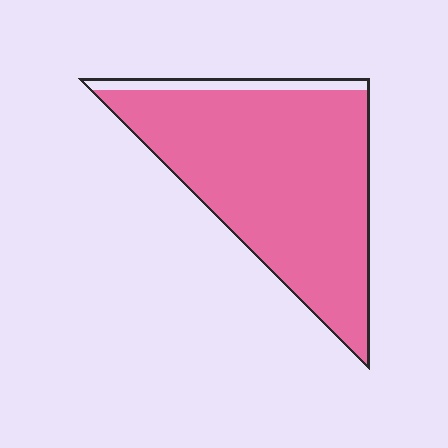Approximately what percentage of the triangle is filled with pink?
Approximately 90%.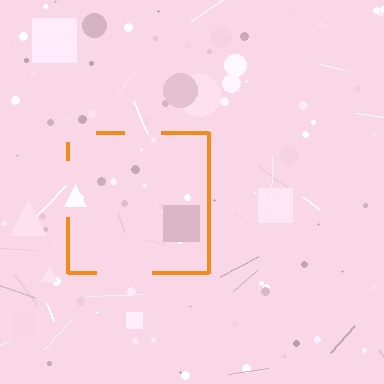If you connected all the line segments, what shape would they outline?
They would outline a square.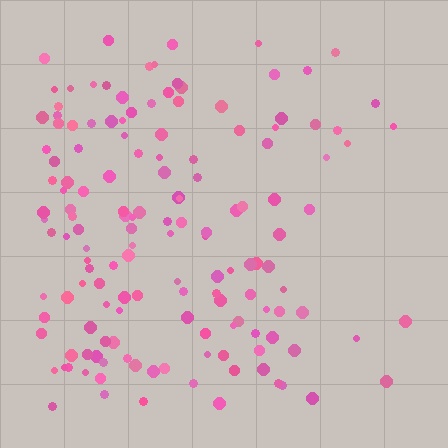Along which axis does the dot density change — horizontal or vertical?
Horizontal.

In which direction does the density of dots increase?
From right to left, with the left side densest.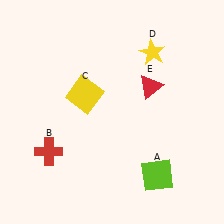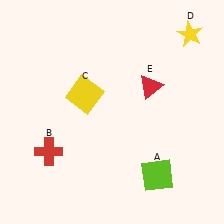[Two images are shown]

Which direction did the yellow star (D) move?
The yellow star (D) moved right.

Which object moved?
The yellow star (D) moved right.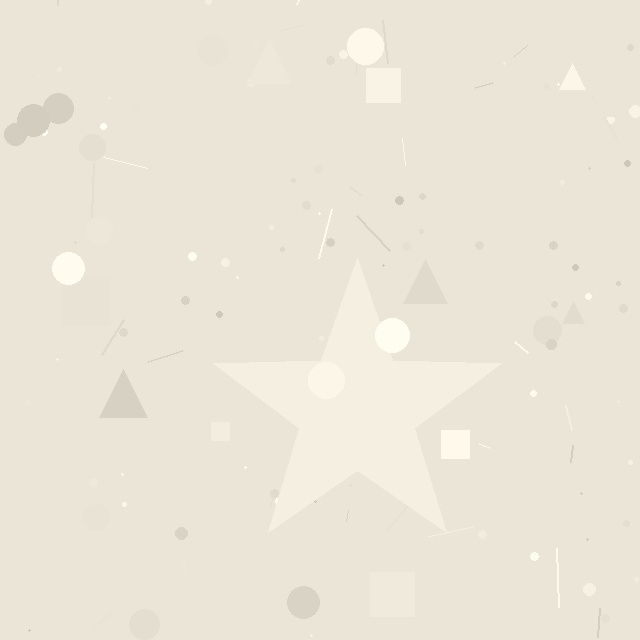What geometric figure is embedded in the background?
A star is embedded in the background.